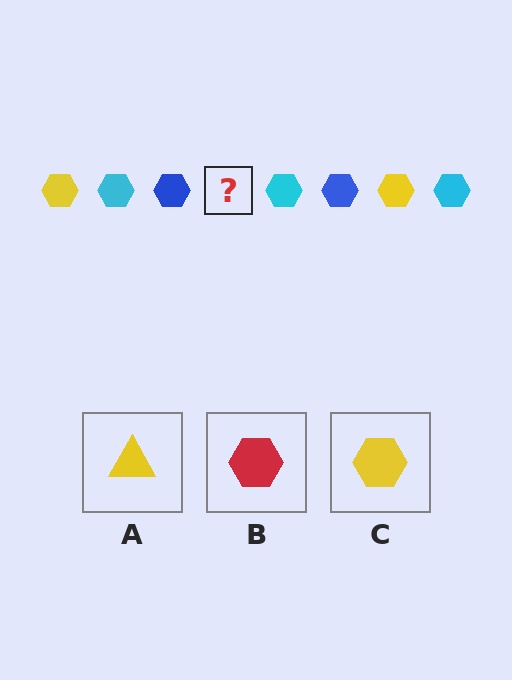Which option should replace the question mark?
Option C.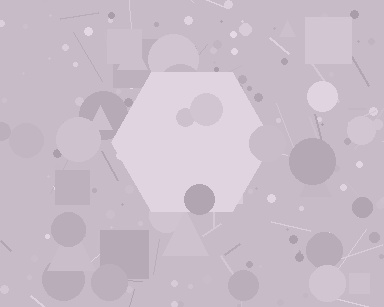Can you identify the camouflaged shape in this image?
The camouflaged shape is a hexagon.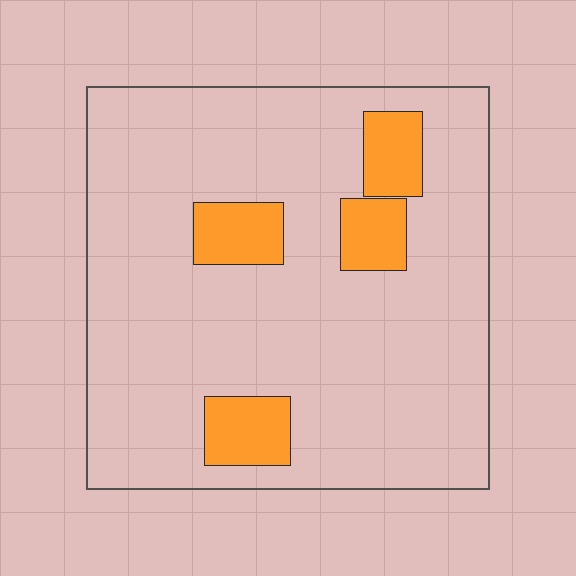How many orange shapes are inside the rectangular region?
4.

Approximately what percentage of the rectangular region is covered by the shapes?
Approximately 15%.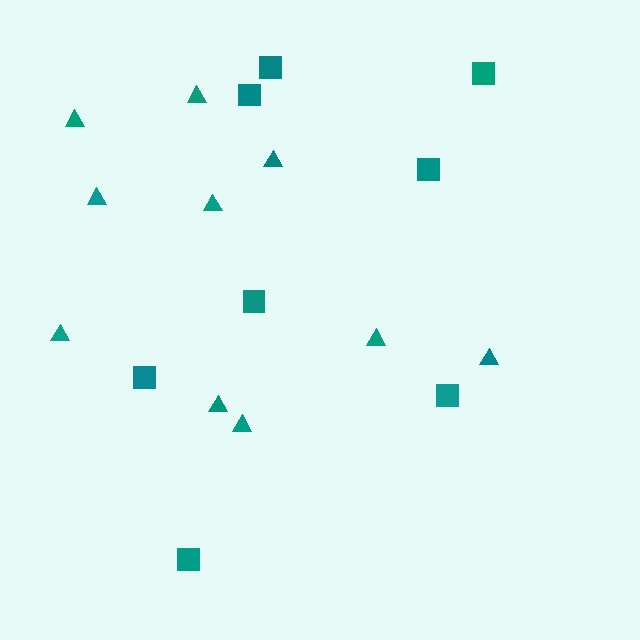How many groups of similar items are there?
There are 2 groups: one group of squares (8) and one group of triangles (10).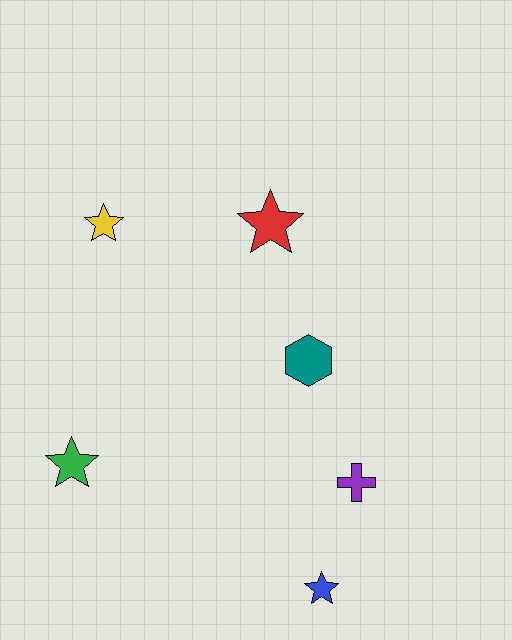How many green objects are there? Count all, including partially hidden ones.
There is 1 green object.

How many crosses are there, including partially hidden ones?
There is 1 cross.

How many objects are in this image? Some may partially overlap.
There are 6 objects.